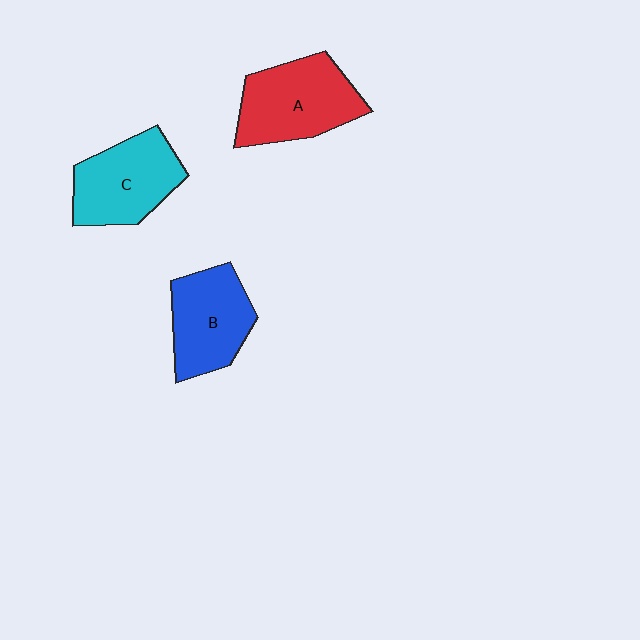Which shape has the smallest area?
Shape B (blue).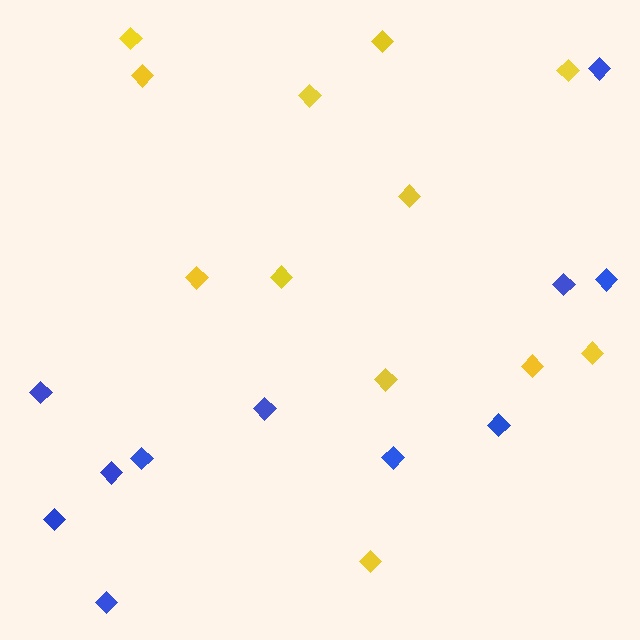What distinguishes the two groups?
There are 2 groups: one group of blue diamonds (11) and one group of yellow diamonds (12).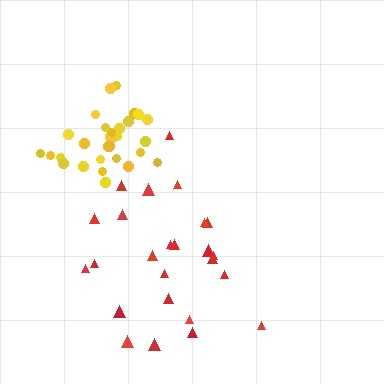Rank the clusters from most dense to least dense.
yellow, red.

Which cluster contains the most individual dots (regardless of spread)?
Yellow (30).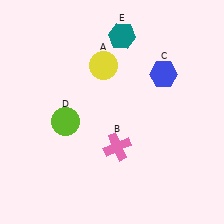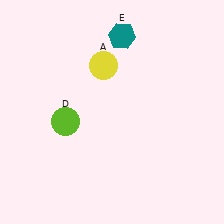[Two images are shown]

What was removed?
The pink cross (B), the blue hexagon (C) were removed in Image 2.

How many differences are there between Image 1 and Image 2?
There are 2 differences between the two images.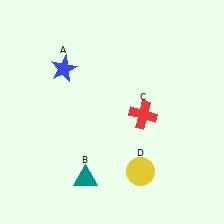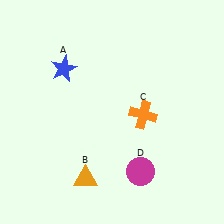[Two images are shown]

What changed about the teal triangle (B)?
In Image 1, B is teal. In Image 2, it changed to orange.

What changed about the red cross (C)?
In Image 1, C is red. In Image 2, it changed to orange.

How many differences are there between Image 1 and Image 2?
There are 3 differences between the two images.